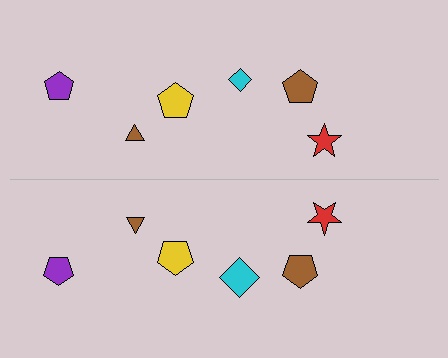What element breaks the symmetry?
The cyan diamond on the bottom side has a different size than its mirror counterpart.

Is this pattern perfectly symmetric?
No, the pattern is not perfectly symmetric. The cyan diamond on the bottom side has a different size than its mirror counterpart.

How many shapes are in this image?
There are 12 shapes in this image.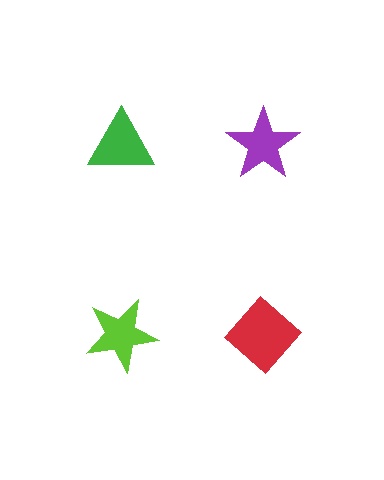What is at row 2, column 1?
A lime star.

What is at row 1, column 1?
A green triangle.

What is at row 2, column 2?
A red diamond.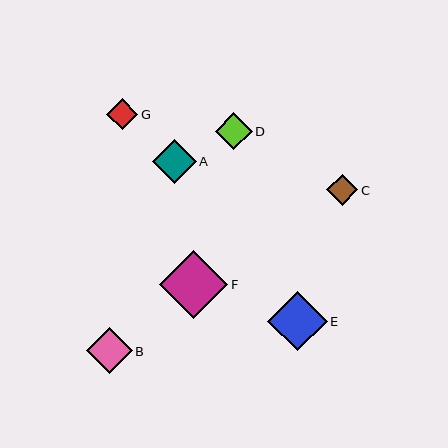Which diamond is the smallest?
Diamond C is the smallest with a size of approximately 31 pixels.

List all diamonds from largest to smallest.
From largest to smallest: F, E, B, A, D, G, C.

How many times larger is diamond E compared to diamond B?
Diamond E is approximately 1.3 times the size of diamond B.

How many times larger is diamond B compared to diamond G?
Diamond B is approximately 1.5 times the size of diamond G.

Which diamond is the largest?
Diamond F is the largest with a size of approximately 68 pixels.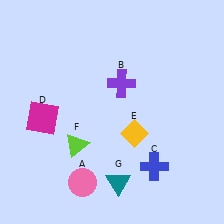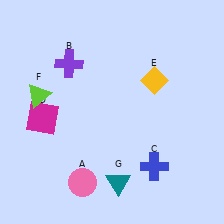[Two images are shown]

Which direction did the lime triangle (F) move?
The lime triangle (F) moved up.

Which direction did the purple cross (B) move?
The purple cross (B) moved left.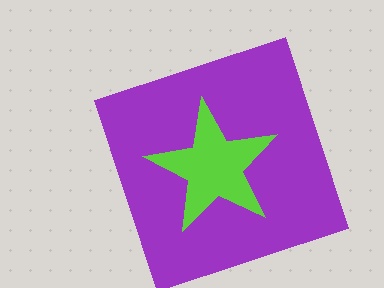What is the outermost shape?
The purple square.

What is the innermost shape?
The lime star.